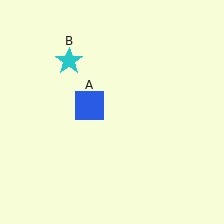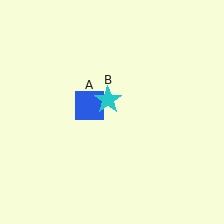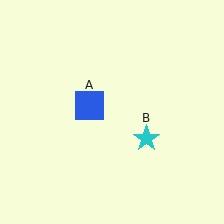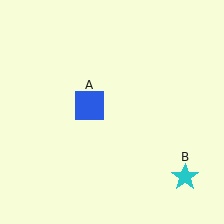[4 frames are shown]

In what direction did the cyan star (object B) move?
The cyan star (object B) moved down and to the right.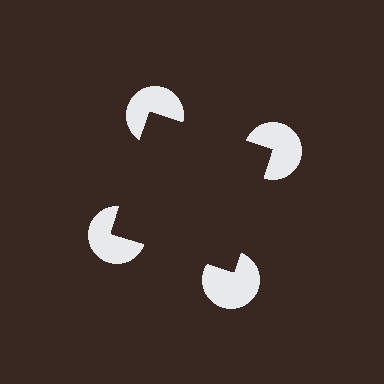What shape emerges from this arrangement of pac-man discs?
An illusory square — its edges are inferred from the aligned wedge cuts in the pac-man discs, not physically drawn.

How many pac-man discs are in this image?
There are 4 — one at each vertex of the illusory square.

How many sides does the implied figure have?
4 sides.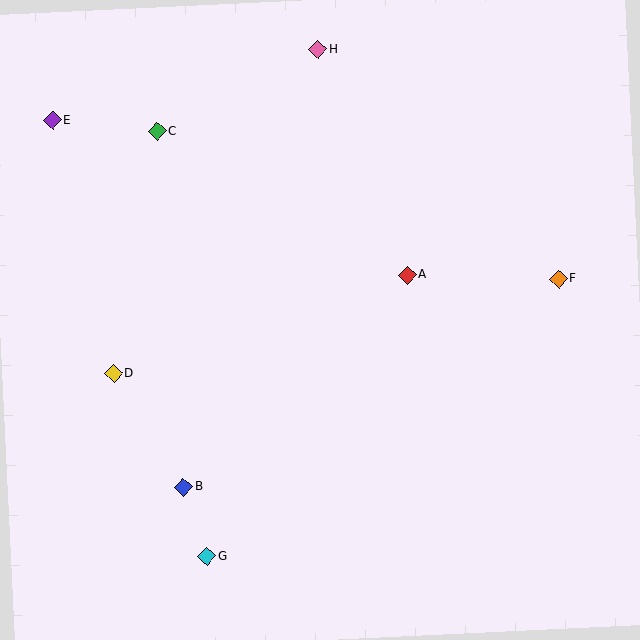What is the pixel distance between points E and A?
The distance between E and A is 387 pixels.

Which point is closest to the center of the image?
Point A at (407, 275) is closest to the center.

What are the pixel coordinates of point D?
Point D is at (114, 374).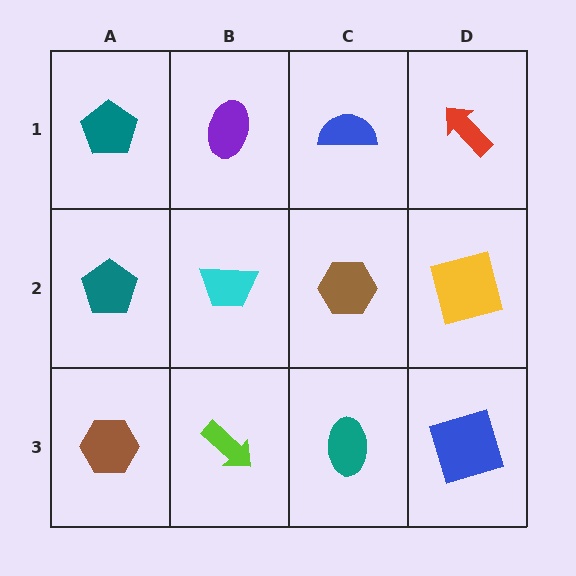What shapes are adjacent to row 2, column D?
A red arrow (row 1, column D), a blue square (row 3, column D), a brown hexagon (row 2, column C).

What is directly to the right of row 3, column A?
A lime arrow.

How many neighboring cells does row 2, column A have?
3.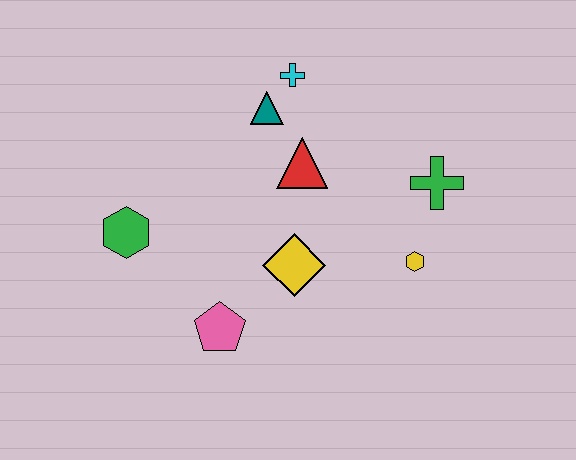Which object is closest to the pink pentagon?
The yellow diamond is closest to the pink pentagon.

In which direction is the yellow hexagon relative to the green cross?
The yellow hexagon is below the green cross.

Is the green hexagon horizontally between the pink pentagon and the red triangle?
No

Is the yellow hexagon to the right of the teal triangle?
Yes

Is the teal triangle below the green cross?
No